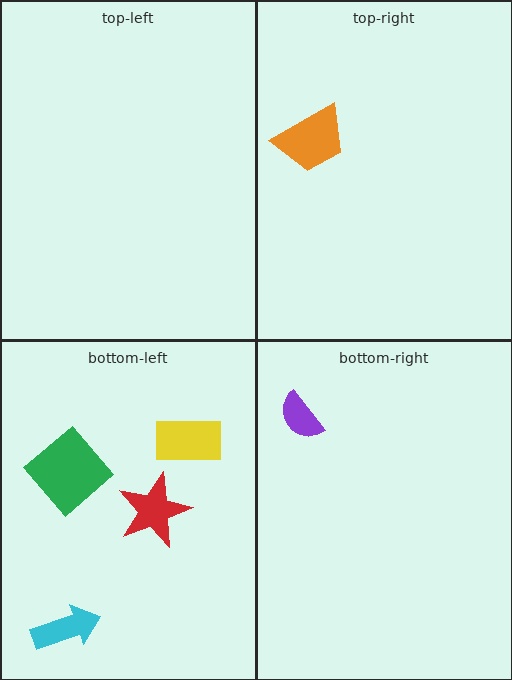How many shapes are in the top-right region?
1.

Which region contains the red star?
The bottom-left region.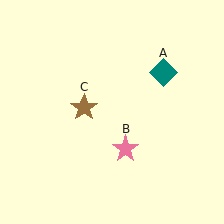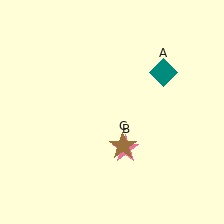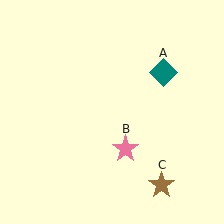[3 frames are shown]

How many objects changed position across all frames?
1 object changed position: brown star (object C).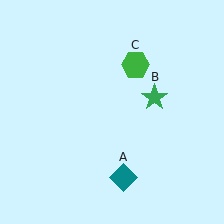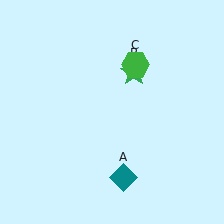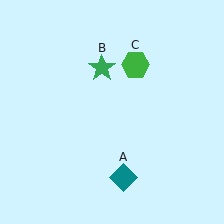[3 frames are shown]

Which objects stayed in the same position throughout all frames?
Teal diamond (object A) and green hexagon (object C) remained stationary.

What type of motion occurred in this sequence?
The green star (object B) rotated counterclockwise around the center of the scene.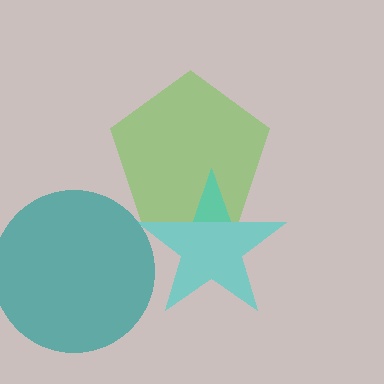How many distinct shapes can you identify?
There are 3 distinct shapes: a teal circle, a lime pentagon, a cyan star.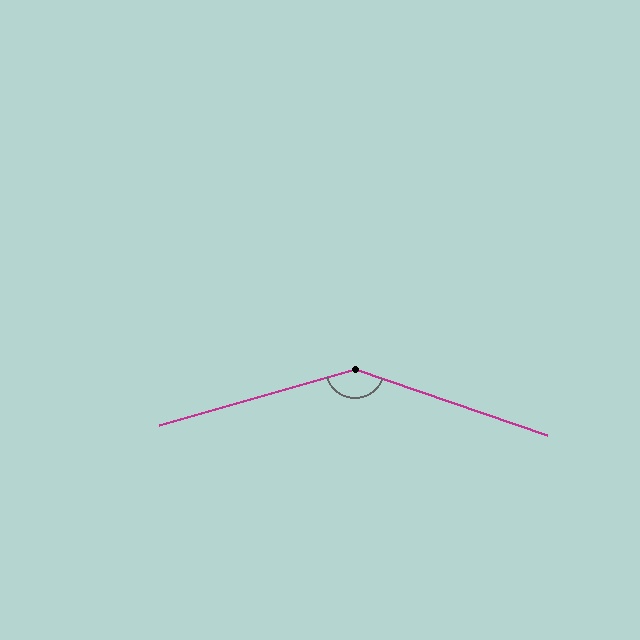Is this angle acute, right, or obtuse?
It is obtuse.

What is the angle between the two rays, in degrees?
Approximately 145 degrees.